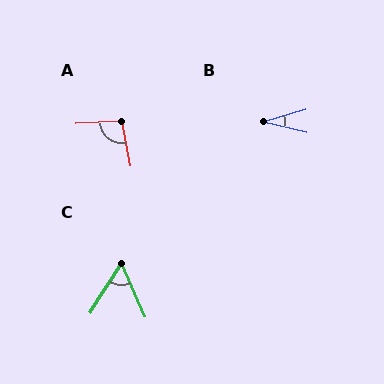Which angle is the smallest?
B, at approximately 30 degrees.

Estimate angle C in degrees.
Approximately 57 degrees.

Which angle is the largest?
A, at approximately 97 degrees.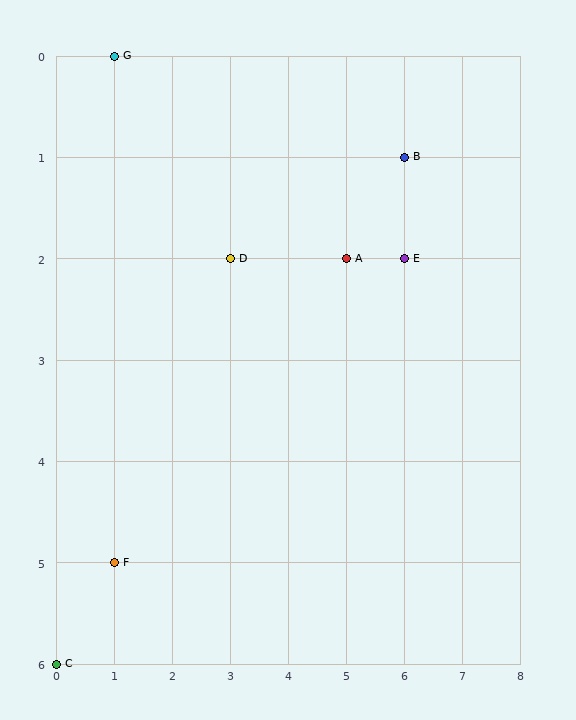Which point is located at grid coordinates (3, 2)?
Point D is at (3, 2).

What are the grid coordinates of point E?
Point E is at grid coordinates (6, 2).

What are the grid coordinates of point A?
Point A is at grid coordinates (5, 2).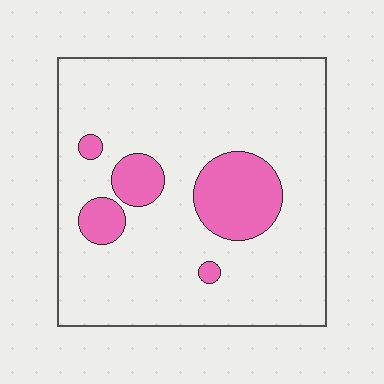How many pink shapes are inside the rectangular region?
5.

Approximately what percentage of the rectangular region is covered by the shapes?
Approximately 15%.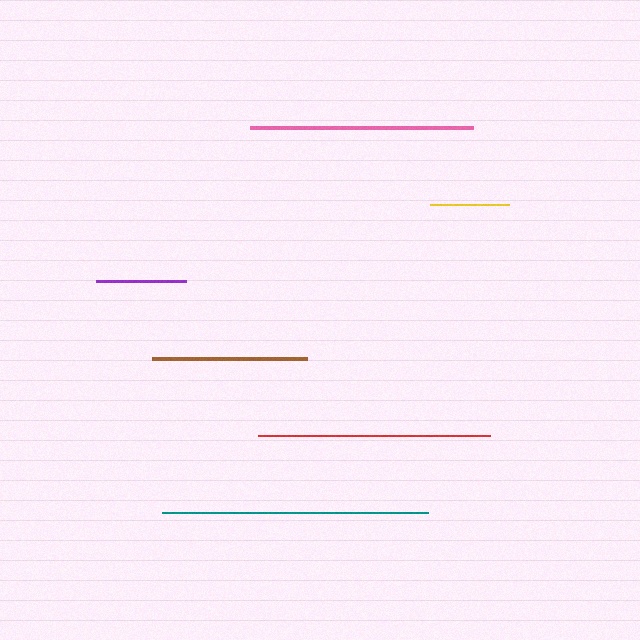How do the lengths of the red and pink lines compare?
The red and pink lines are approximately the same length.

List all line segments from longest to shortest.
From longest to shortest: teal, red, pink, brown, purple, yellow.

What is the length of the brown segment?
The brown segment is approximately 156 pixels long.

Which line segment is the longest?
The teal line is the longest at approximately 266 pixels.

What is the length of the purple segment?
The purple segment is approximately 90 pixels long.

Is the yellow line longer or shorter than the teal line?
The teal line is longer than the yellow line.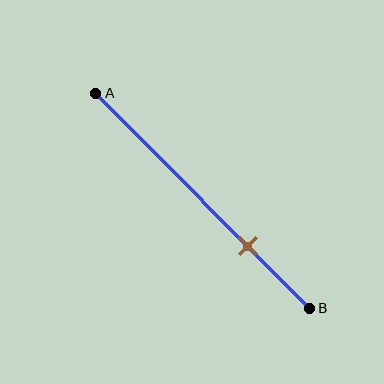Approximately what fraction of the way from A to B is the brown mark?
The brown mark is approximately 70% of the way from A to B.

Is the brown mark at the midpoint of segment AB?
No, the mark is at about 70% from A, not at the 50% midpoint.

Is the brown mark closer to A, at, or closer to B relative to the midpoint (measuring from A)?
The brown mark is closer to point B than the midpoint of segment AB.